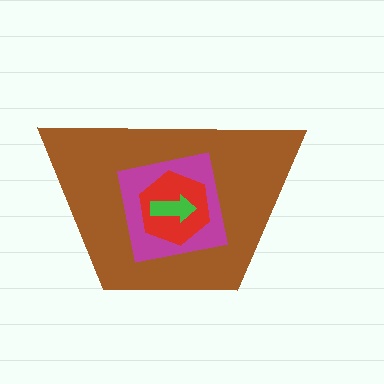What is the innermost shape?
The green arrow.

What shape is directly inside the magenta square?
The red hexagon.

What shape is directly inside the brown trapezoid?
The magenta square.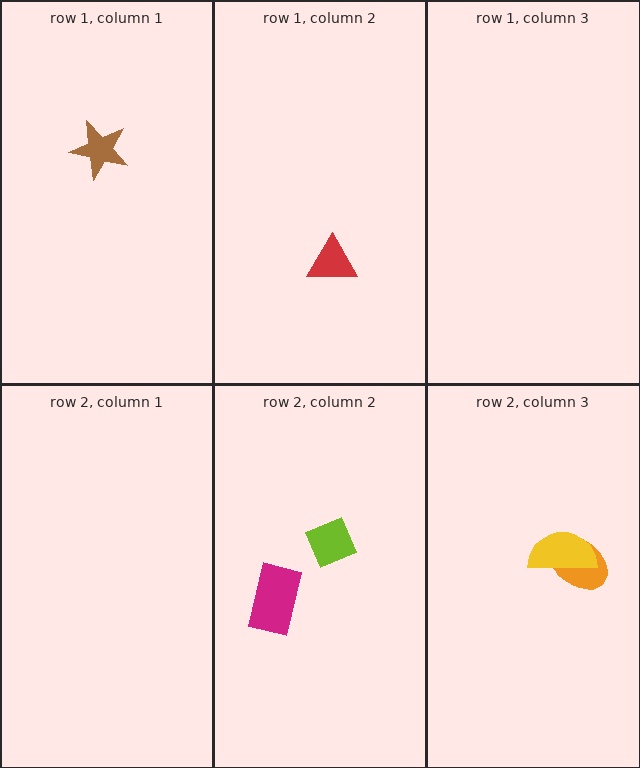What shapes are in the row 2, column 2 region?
The magenta rectangle, the lime diamond.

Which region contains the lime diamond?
The row 2, column 2 region.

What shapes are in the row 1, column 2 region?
The red triangle.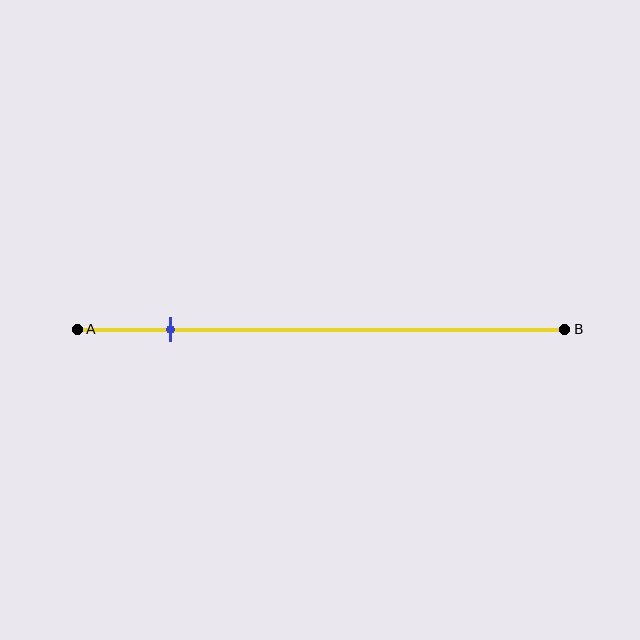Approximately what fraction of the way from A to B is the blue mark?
The blue mark is approximately 20% of the way from A to B.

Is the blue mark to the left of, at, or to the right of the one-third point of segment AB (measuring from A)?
The blue mark is to the left of the one-third point of segment AB.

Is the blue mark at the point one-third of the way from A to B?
No, the mark is at about 20% from A, not at the 33% one-third point.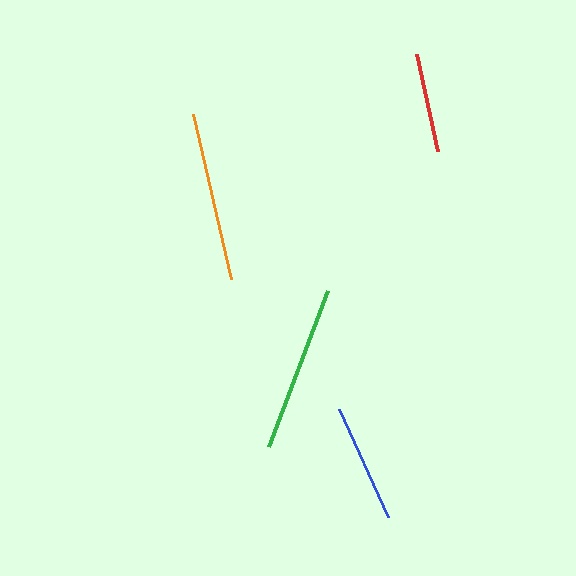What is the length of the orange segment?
The orange segment is approximately 169 pixels long.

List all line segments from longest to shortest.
From longest to shortest: orange, green, blue, red.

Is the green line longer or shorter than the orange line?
The orange line is longer than the green line.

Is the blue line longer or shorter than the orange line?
The orange line is longer than the blue line.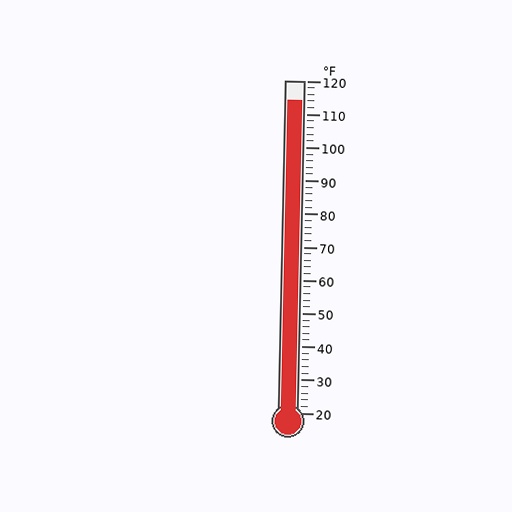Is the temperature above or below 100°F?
The temperature is above 100°F.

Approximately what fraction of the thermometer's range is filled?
The thermometer is filled to approximately 95% of its range.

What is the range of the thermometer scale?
The thermometer scale ranges from 20°F to 120°F.